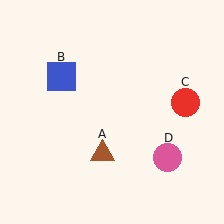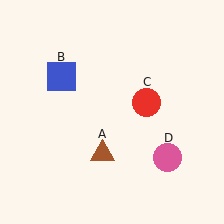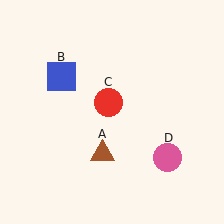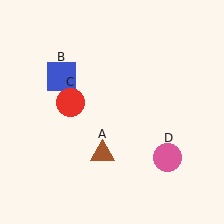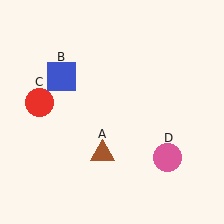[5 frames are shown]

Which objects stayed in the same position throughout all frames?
Brown triangle (object A) and blue square (object B) and pink circle (object D) remained stationary.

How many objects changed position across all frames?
1 object changed position: red circle (object C).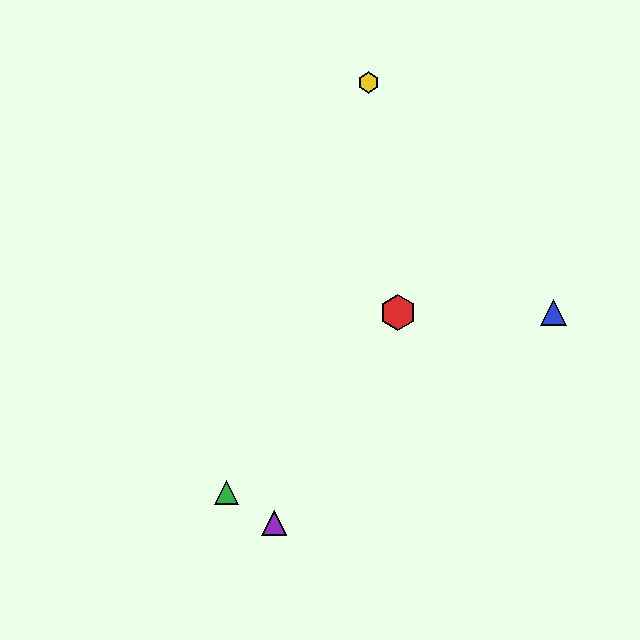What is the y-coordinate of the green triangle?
The green triangle is at y≈492.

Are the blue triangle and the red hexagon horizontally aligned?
Yes, both are at y≈313.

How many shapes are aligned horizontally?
2 shapes (the red hexagon, the blue triangle) are aligned horizontally.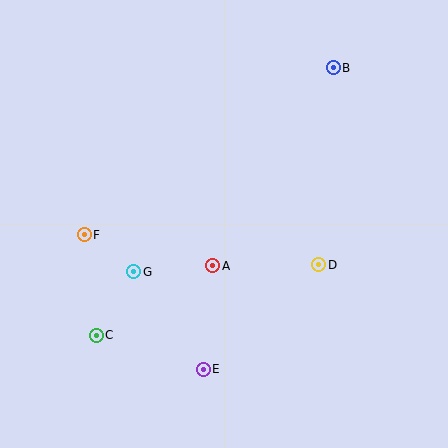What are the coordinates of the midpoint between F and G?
The midpoint between F and G is at (109, 253).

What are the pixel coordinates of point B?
Point B is at (333, 68).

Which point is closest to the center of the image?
Point A at (213, 266) is closest to the center.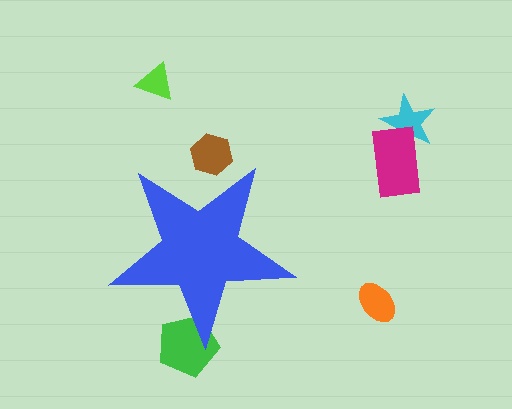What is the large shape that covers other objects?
A blue star.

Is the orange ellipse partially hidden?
No, the orange ellipse is fully visible.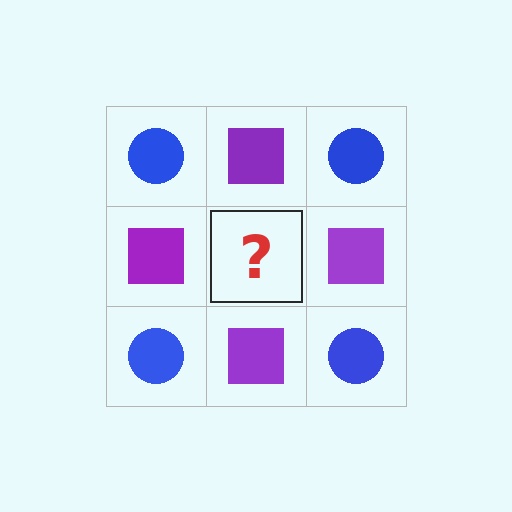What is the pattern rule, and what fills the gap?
The rule is that it alternates blue circle and purple square in a checkerboard pattern. The gap should be filled with a blue circle.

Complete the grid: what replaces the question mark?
The question mark should be replaced with a blue circle.